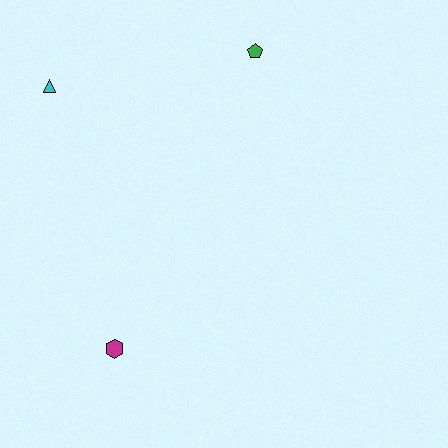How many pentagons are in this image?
There is 1 pentagon.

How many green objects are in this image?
There is 1 green object.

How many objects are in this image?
There are 3 objects.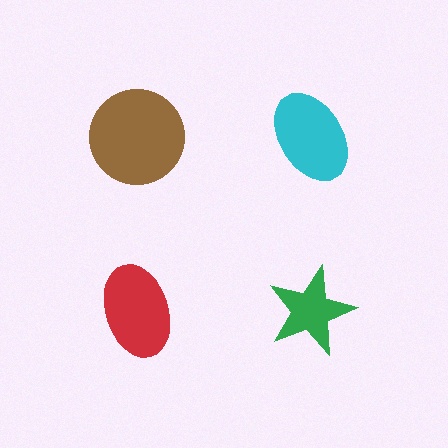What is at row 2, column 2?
A green star.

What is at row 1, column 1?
A brown circle.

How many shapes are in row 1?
2 shapes.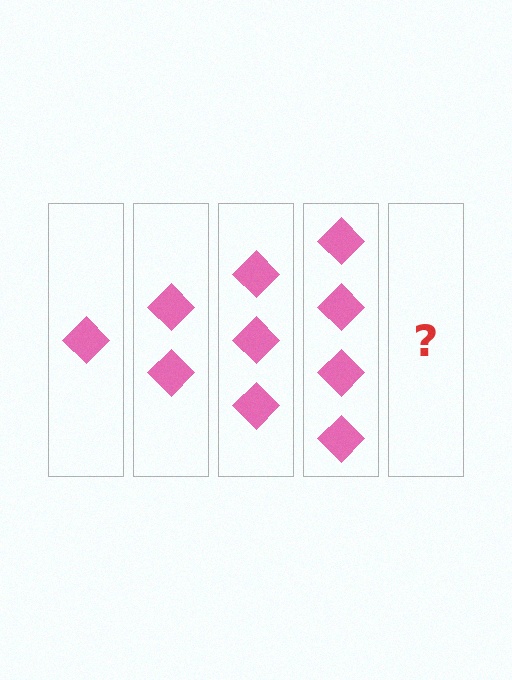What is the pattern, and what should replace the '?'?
The pattern is that each step adds one more diamond. The '?' should be 5 diamonds.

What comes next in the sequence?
The next element should be 5 diamonds.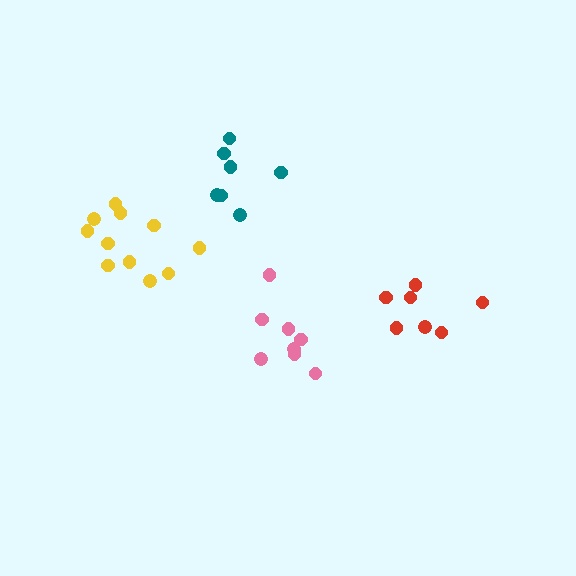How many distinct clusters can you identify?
There are 4 distinct clusters.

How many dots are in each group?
Group 1: 7 dots, Group 2: 11 dots, Group 3: 7 dots, Group 4: 8 dots (33 total).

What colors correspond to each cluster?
The clusters are colored: red, yellow, teal, pink.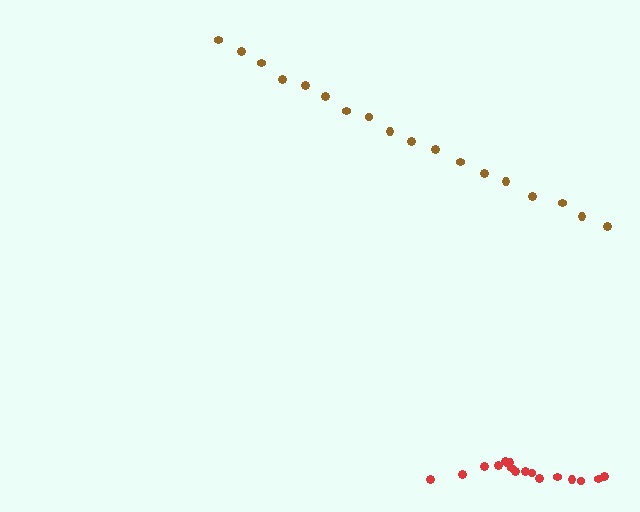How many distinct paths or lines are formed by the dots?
There are 2 distinct paths.